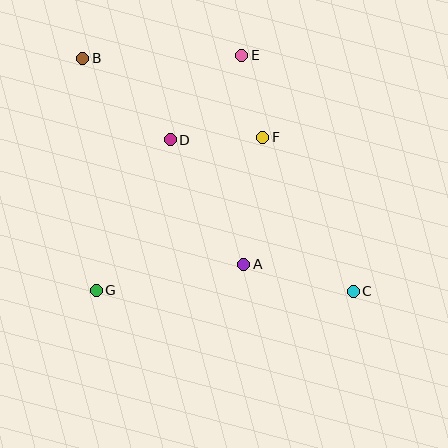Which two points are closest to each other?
Points E and F are closest to each other.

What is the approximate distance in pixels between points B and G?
The distance between B and G is approximately 232 pixels.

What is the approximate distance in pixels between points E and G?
The distance between E and G is approximately 276 pixels.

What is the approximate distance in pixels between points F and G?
The distance between F and G is approximately 226 pixels.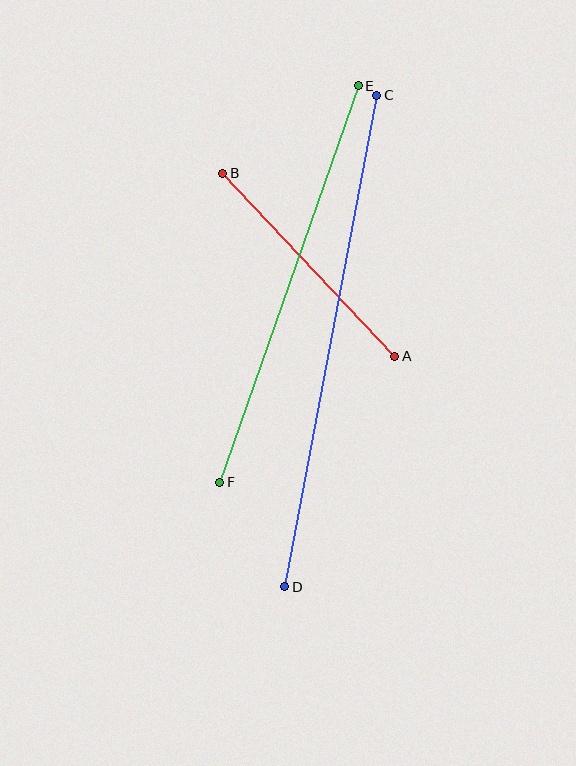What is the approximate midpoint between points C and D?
The midpoint is at approximately (331, 341) pixels.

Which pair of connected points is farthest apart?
Points C and D are farthest apart.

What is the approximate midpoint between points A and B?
The midpoint is at approximately (309, 265) pixels.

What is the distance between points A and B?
The distance is approximately 251 pixels.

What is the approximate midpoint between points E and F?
The midpoint is at approximately (289, 284) pixels.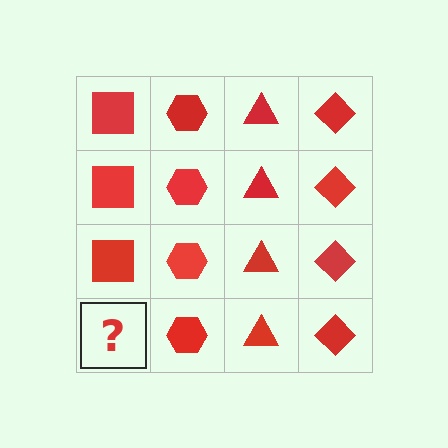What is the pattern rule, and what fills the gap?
The rule is that each column has a consistent shape. The gap should be filled with a red square.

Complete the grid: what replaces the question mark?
The question mark should be replaced with a red square.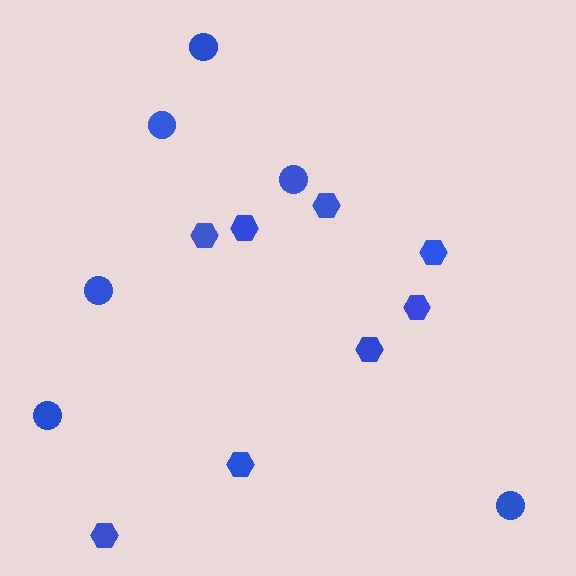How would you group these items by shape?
There are 2 groups: one group of hexagons (8) and one group of circles (6).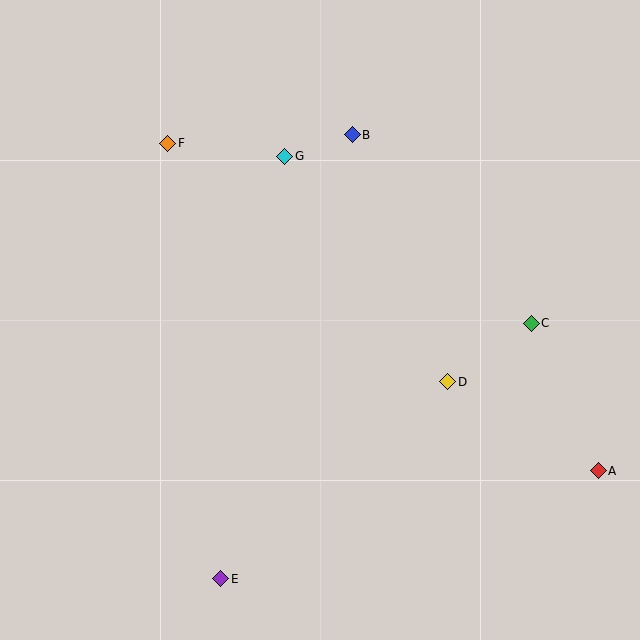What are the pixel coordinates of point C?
Point C is at (531, 323).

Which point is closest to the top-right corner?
Point B is closest to the top-right corner.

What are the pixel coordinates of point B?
Point B is at (352, 135).